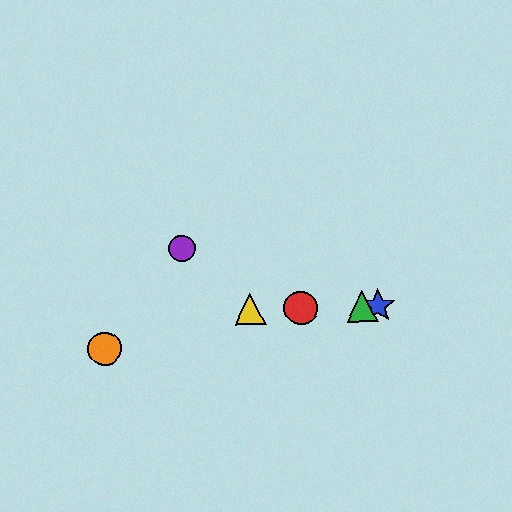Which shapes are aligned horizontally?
The red circle, the blue star, the green triangle, the yellow triangle are aligned horizontally.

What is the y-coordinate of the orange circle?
The orange circle is at y≈349.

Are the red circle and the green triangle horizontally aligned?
Yes, both are at y≈308.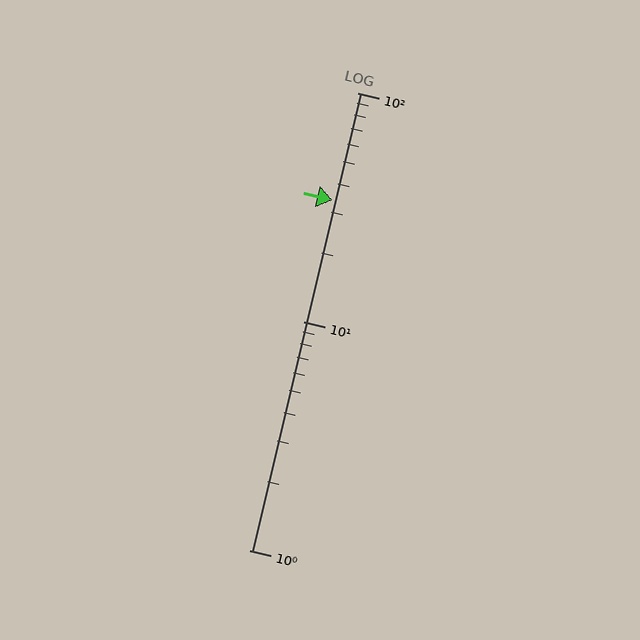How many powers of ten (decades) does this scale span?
The scale spans 2 decades, from 1 to 100.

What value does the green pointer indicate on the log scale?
The pointer indicates approximately 34.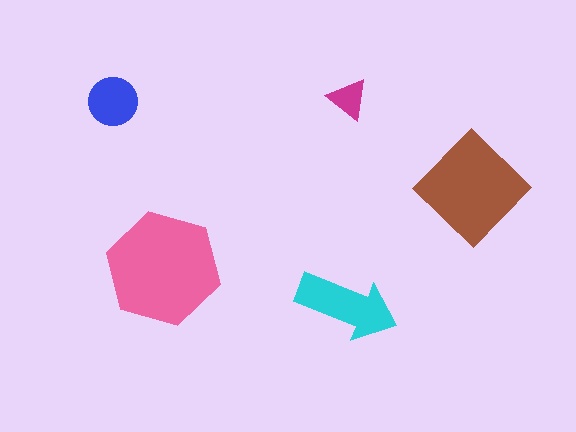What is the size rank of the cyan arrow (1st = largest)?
3rd.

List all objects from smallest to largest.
The magenta triangle, the blue circle, the cyan arrow, the brown diamond, the pink hexagon.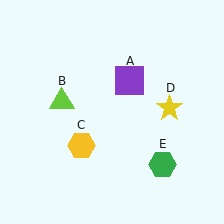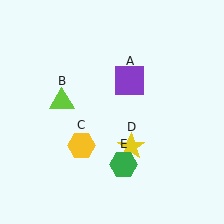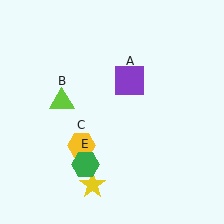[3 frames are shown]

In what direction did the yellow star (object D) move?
The yellow star (object D) moved down and to the left.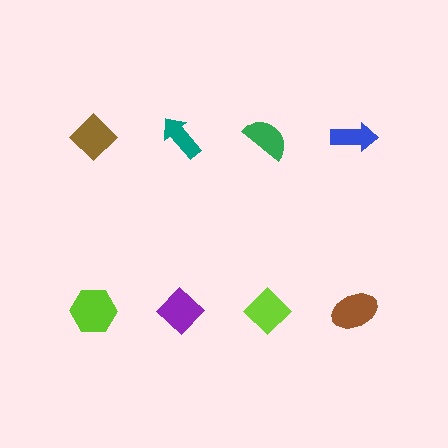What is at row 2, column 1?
A lime hexagon.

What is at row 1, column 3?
A green semicircle.